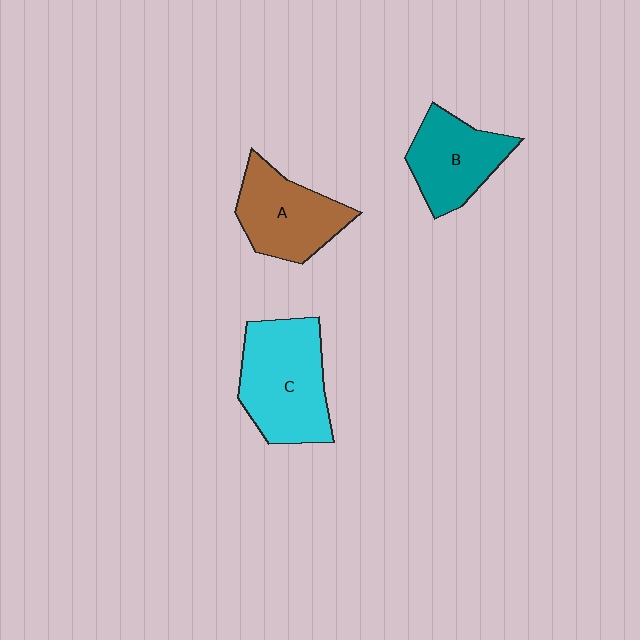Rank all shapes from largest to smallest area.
From largest to smallest: C (cyan), A (brown), B (teal).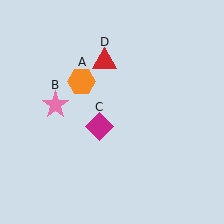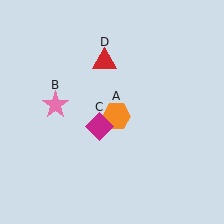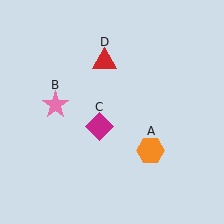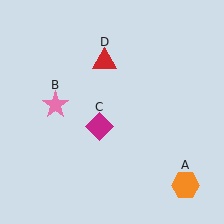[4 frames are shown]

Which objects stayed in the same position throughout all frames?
Pink star (object B) and magenta diamond (object C) and red triangle (object D) remained stationary.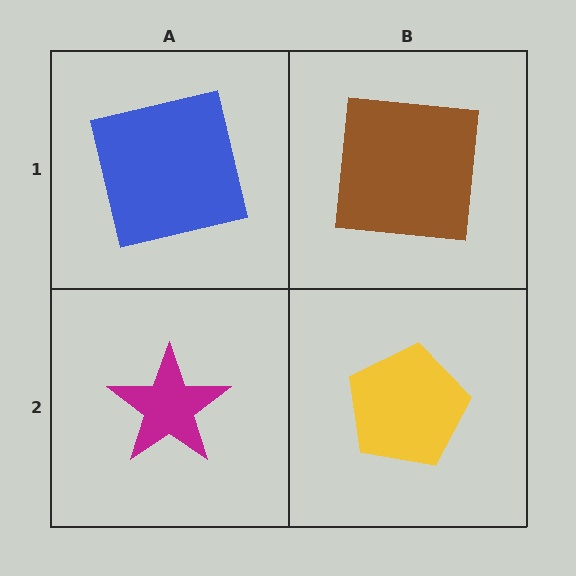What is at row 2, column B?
A yellow pentagon.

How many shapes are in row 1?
2 shapes.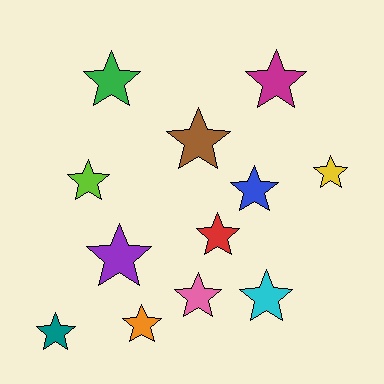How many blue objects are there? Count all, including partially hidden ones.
There is 1 blue object.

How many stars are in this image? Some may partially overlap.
There are 12 stars.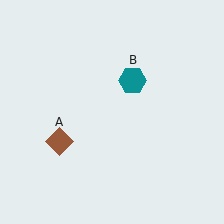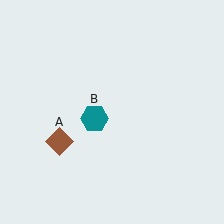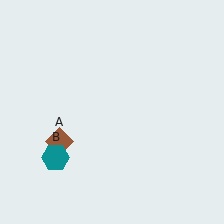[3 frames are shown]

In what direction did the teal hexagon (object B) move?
The teal hexagon (object B) moved down and to the left.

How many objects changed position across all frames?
1 object changed position: teal hexagon (object B).